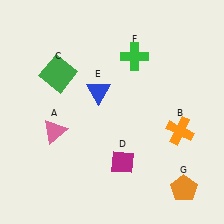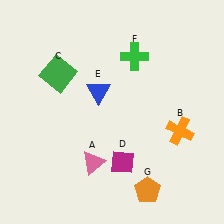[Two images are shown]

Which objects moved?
The objects that moved are: the pink triangle (A), the orange pentagon (G).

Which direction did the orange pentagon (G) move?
The orange pentagon (G) moved left.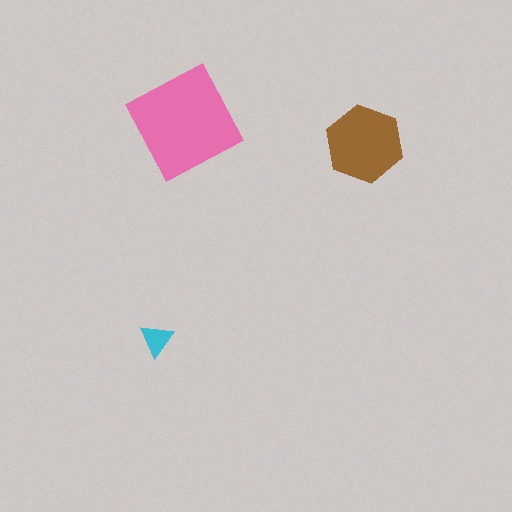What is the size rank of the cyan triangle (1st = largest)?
3rd.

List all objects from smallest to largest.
The cyan triangle, the brown hexagon, the pink square.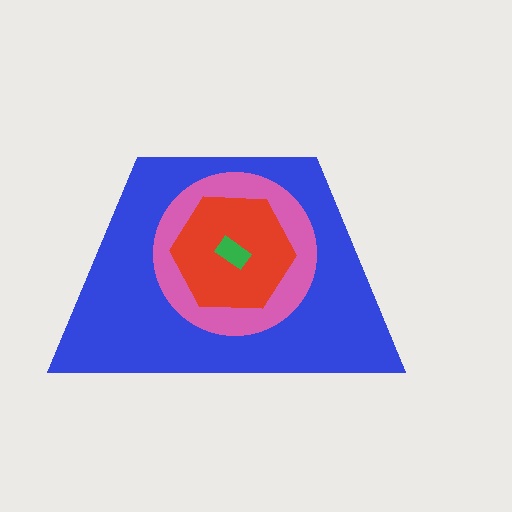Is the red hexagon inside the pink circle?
Yes.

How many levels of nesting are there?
4.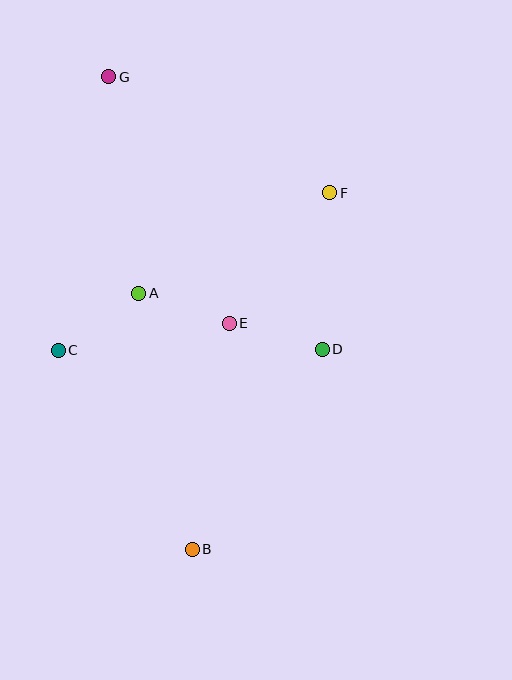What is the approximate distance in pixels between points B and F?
The distance between B and F is approximately 382 pixels.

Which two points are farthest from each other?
Points B and G are farthest from each other.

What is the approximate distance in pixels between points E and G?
The distance between E and G is approximately 275 pixels.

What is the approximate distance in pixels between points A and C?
The distance between A and C is approximately 99 pixels.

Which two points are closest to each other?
Points A and E are closest to each other.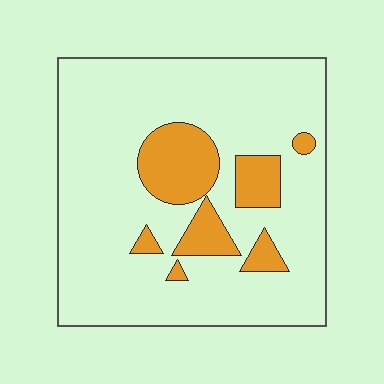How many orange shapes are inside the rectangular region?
7.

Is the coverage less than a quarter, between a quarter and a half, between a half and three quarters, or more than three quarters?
Less than a quarter.